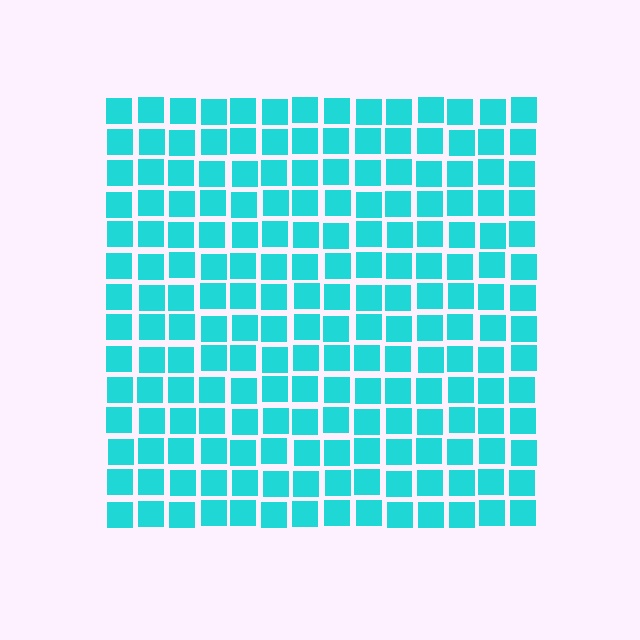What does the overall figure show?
The overall figure shows a square.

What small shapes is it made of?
It is made of small squares.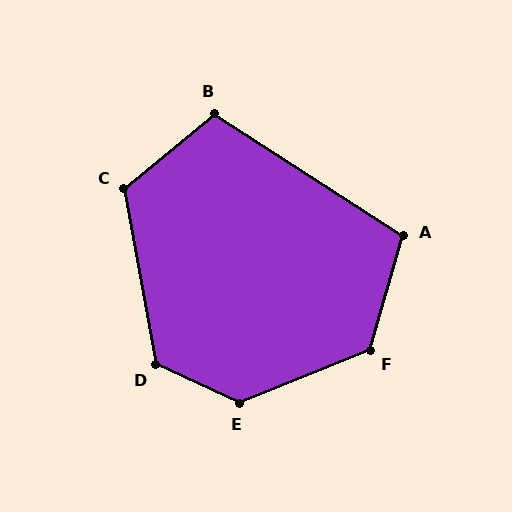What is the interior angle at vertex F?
Approximately 128 degrees (obtuse).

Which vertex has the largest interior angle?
E, at approximately 133 degrees.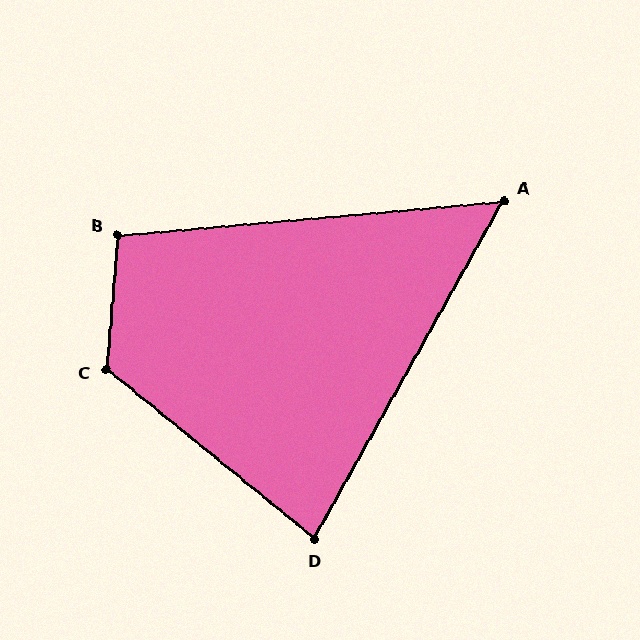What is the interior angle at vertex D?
Approximately 80 degrees (acute).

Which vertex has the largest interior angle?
C, at approximately 124 degrees.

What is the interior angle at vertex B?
Approximately 100 degrees (obtuse).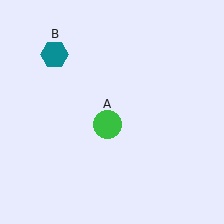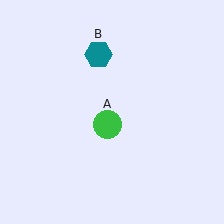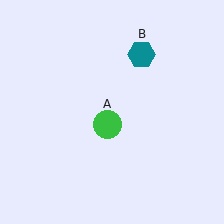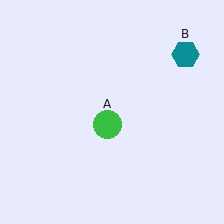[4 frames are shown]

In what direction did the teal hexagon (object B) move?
The teal hexagon (object B) moved right.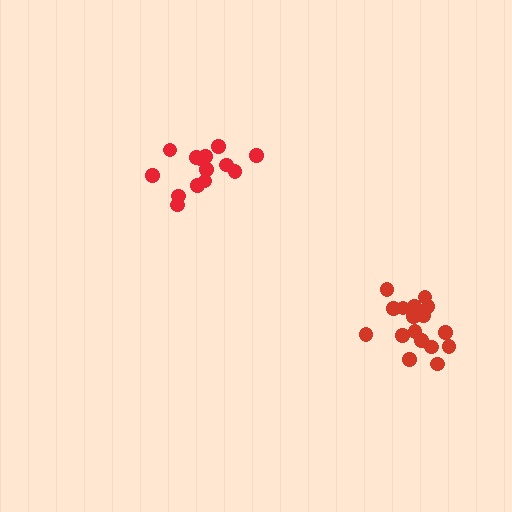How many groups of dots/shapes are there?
There are 2 groups.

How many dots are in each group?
Group 1: 14 dots, Group 2: 17 dots (31 total).